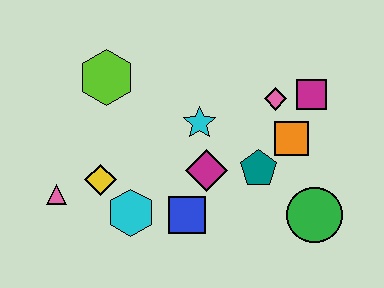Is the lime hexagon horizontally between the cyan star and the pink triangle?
Yes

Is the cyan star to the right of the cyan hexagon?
Yes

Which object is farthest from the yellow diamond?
The magenta square is farthest from the yellow diamond.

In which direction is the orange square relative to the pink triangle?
The orange square is to the right of the pink triangle.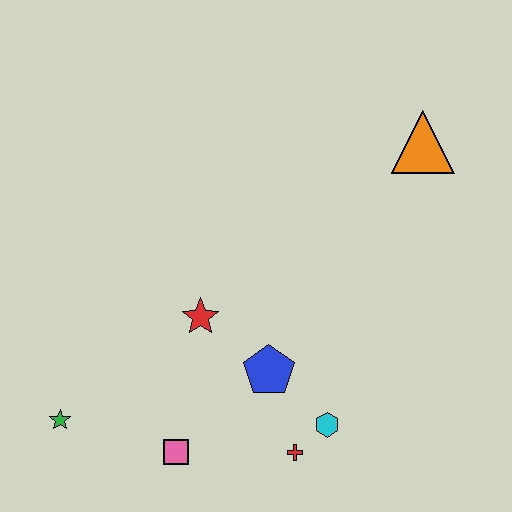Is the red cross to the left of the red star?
No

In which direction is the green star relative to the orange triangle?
The green star is to the left of the orange triangle.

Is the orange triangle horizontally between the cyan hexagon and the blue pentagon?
No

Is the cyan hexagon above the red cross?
Yes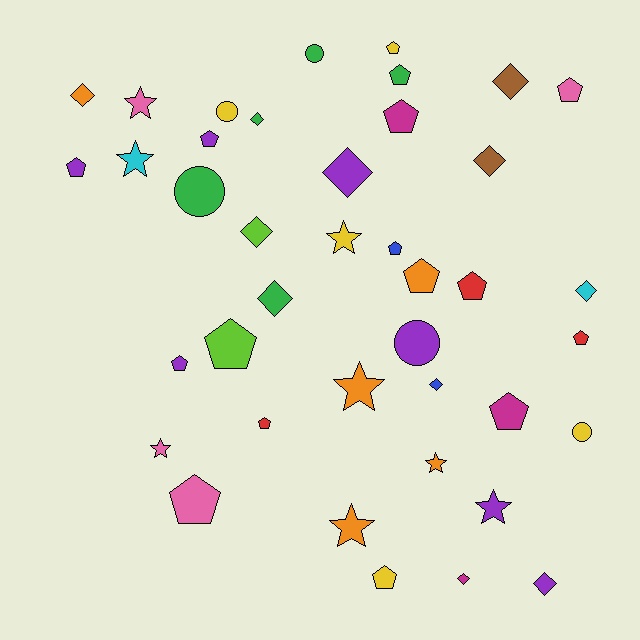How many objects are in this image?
There are 40 objects.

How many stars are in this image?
There are 8 stars.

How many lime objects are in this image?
There are 2 lime objects.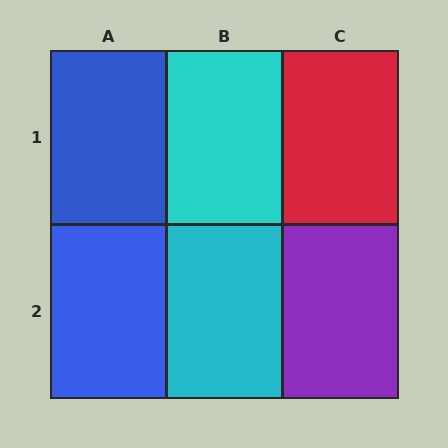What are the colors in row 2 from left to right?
Blue, cyan, purple.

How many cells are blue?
2 cells are blue.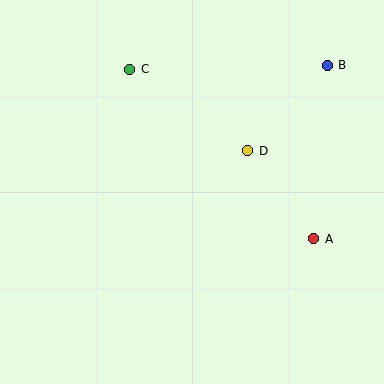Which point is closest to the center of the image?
Point D at (248, 151) is closest to the center.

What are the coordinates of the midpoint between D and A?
The midpoint between D and A is at (281, 195).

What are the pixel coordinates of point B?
Point B is at (327, 65).